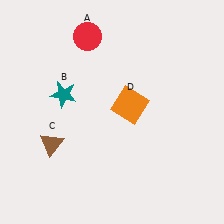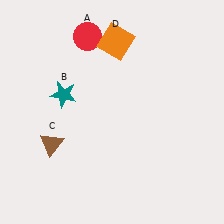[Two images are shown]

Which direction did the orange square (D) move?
The orange square (D) moved up.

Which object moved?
The orange square (D) moved up.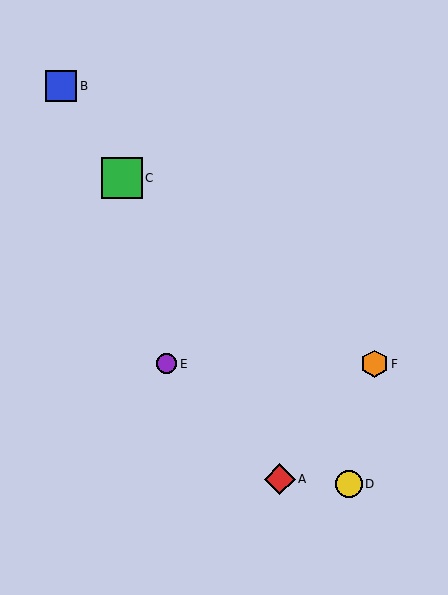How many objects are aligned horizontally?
2 objects (E, F) are aligned horizontally.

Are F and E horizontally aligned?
Yes, both are at y≈364.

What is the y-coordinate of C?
Object C is at y≈178.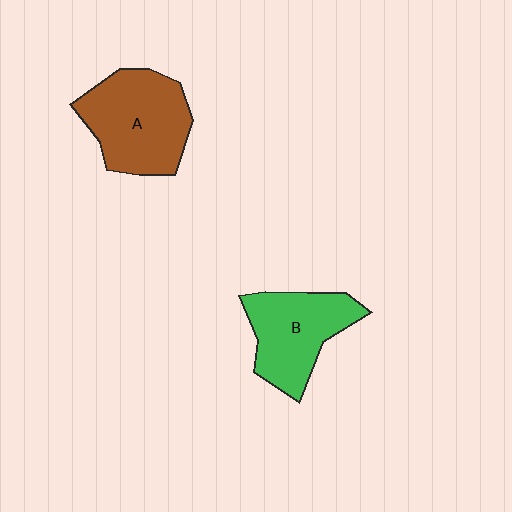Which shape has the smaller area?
Shape B (green).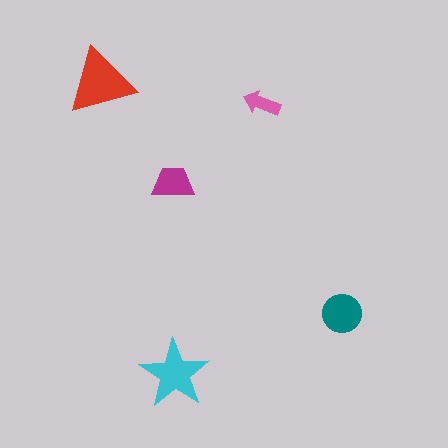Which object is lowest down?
The cyan star is bottommost.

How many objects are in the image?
There are 5 objects in the image.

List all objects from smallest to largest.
The pink arrow, the magenta trapezoid, the teal circle, the cyan star, the red triangle.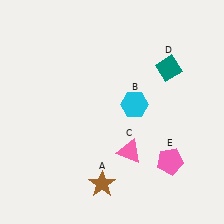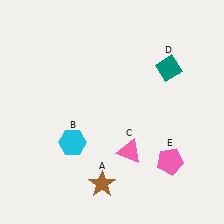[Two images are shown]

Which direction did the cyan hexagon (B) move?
The cyan hexagon (B) moved left.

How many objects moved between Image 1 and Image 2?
1 object moved between the two images.